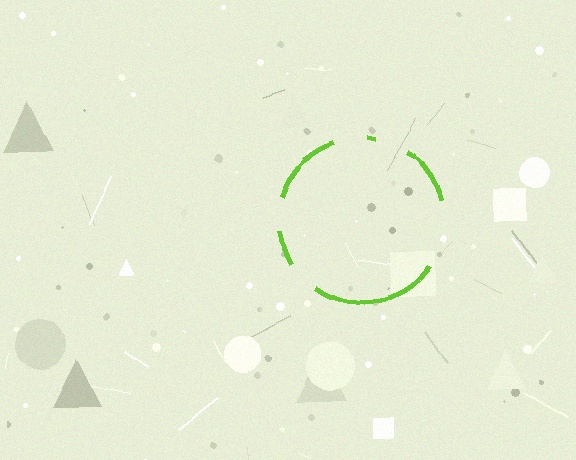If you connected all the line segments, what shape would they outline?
They would outline a circle.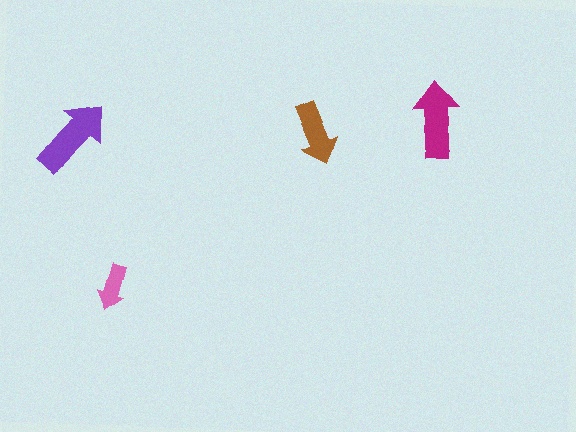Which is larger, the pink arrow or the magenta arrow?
The magenta one.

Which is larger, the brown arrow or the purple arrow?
The purple one.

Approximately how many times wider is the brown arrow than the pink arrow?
About 1.5 times wider.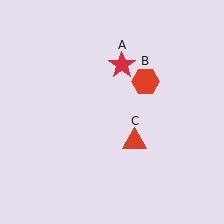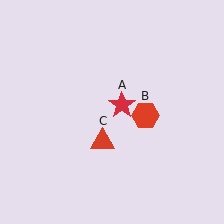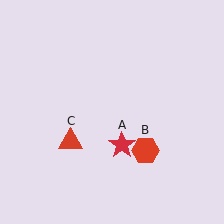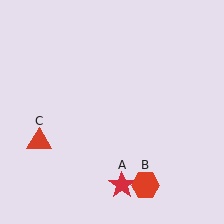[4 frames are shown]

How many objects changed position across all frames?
3 objects changed position: red star (object A), red hexagon (object B), red triangle (object C).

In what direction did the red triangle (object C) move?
The red triangle (object C) moved left.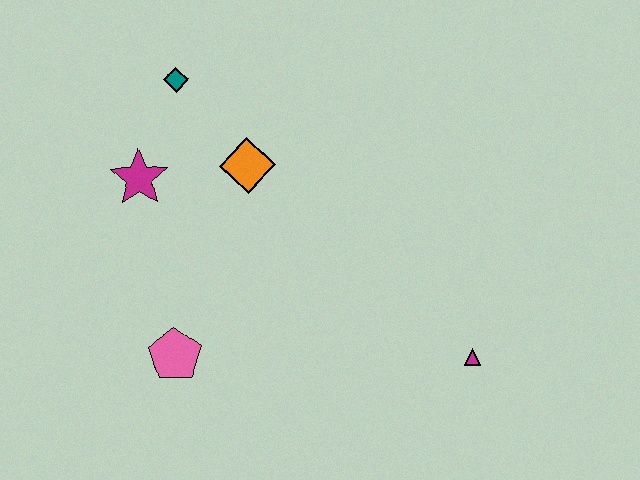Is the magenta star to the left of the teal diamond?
Yes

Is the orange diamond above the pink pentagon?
Yes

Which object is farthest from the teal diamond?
The magenta triangle is farthest from the teal diamond.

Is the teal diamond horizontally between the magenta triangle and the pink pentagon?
Yes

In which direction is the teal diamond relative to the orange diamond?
The teal diamond is above the orange diamond.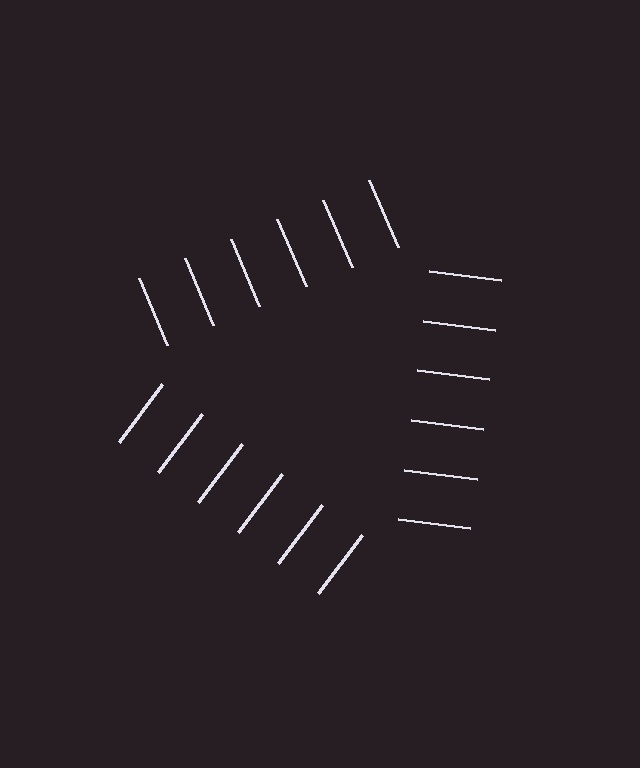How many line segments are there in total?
18 — 6 along each of the 3 edges.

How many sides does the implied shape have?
3 sides — the line-ends trace a triangle.